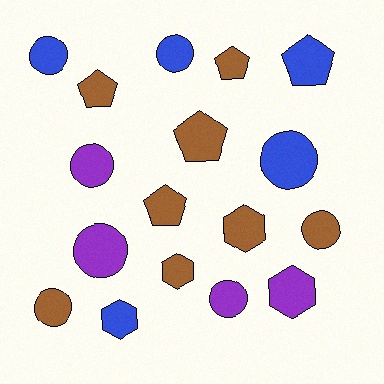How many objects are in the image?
There are 17 objects.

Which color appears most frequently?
Brown, with 8 objects.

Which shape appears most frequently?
Circle, with 8 objects.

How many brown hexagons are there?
There are 2 brown hexagons.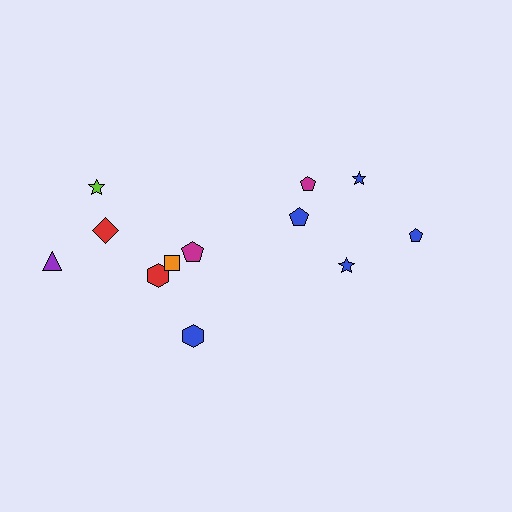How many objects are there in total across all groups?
There are 12 objects.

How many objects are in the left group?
There are 7 objects.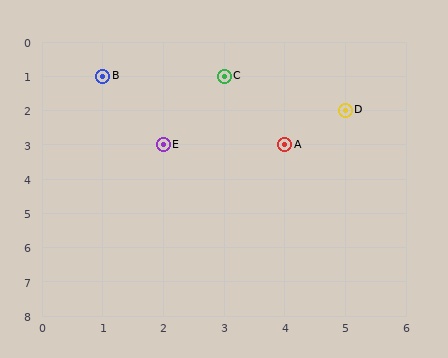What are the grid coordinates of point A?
Point A is at grid coordinates (4, 3).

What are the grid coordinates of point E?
Point E is at grid coordinates (2, 3).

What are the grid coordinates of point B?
Point B is at grid coordinates (1, 1).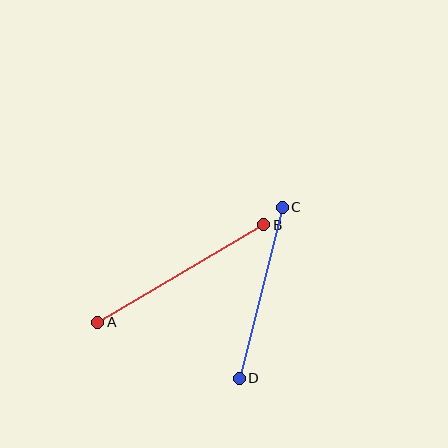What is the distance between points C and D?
The distance is approximately 176 pixels.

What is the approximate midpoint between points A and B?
The midpoint is at approximately (181, 273) pixels.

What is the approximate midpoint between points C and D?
The midpoint is at approximately (261, 293) pixels.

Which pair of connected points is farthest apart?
Points A and B are farthest apart.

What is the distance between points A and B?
The distance is approximately 193 pixels.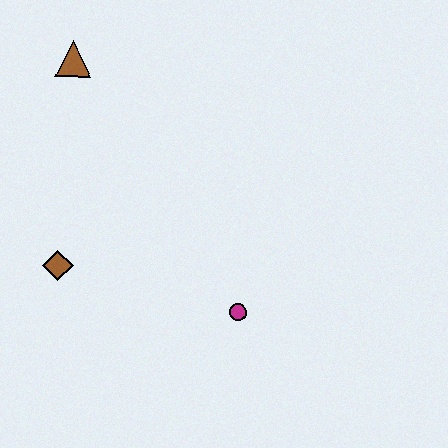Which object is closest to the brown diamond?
The magenta circle is closest to the brown diamond.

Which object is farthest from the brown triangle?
The magenta circle is farthest from the brown triangle.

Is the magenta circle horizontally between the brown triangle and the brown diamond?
No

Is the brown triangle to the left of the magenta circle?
Yes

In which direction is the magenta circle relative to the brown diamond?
The magenta circle is to the right of the brown diamond.